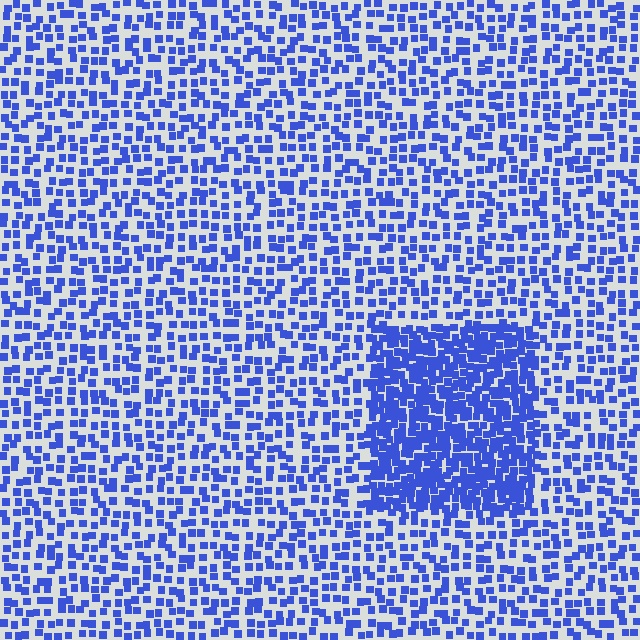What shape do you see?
I see a rectangle.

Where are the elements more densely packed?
The elements are more densely packed inside the rectangle boundary.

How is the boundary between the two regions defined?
The boundary is defined by a change in element density (approximately 2.2x ratio). All elements are the same color, size, and shape.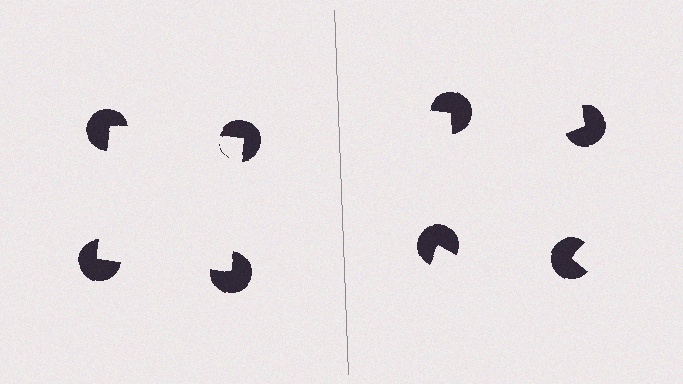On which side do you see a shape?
An illusory square appears on the left side. On the right side the wedge cuts are rotated, so no coherent shape forms.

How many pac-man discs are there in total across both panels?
8 — 4 on each side.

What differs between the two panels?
The pac-man discs are positioned identically on both sides; only the wedge orientations differ. On the left they align to a square; on the right they are misaligned.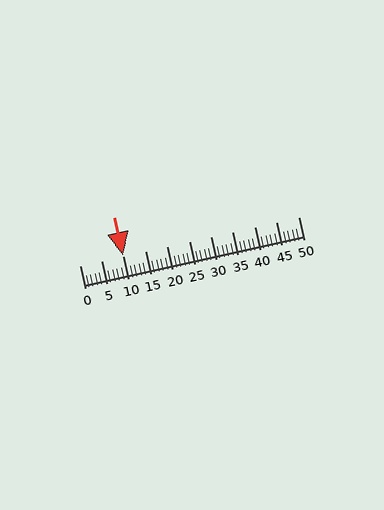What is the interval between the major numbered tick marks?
The major tick marks are spaced 5 units apart.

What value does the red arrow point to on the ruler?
The red arrow points to approximately 10.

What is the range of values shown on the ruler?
The ruler shows values from 0 to 50.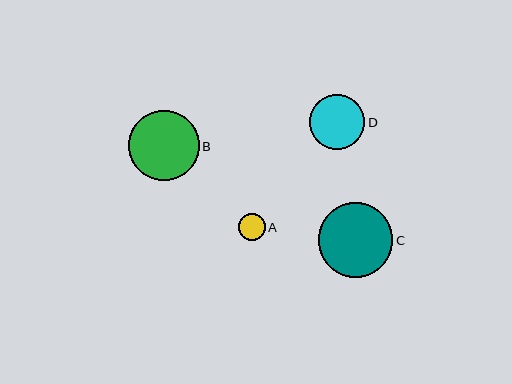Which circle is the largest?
Circle C is the largest with a size of approximately 74 pixels.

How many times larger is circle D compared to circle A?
Circle D is approximately 2.0 times the size of circle A.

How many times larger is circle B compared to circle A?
Circle B is approximately 2.6 times the size of circle A.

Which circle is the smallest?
Circle A is the smallest with a size of approximately 27 pixels.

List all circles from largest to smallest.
From largest to smallest: C, B, D, A.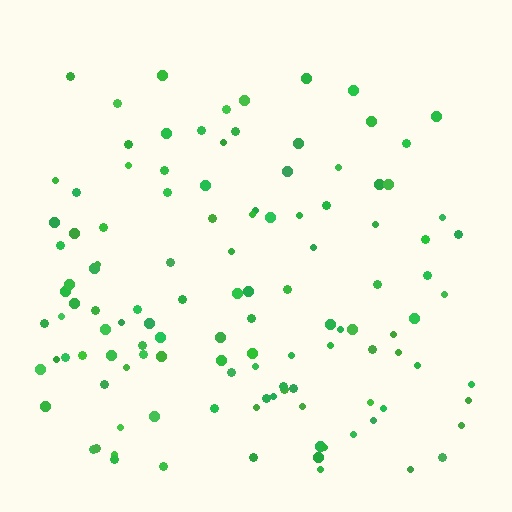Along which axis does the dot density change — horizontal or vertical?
Vertical.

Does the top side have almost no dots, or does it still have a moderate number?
Still a moderate number, just noticeably fewer than the bottom.